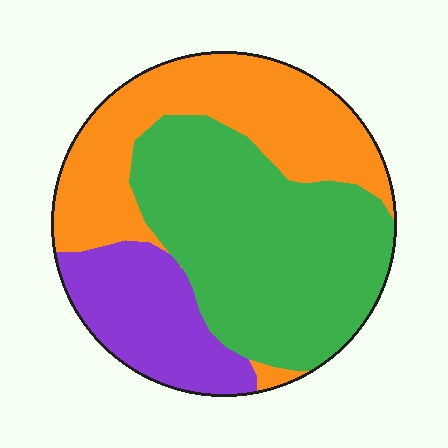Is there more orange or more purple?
Orange.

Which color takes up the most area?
Green, at roughly 45%.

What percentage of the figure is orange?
Orange covers roughly 35% of the figure.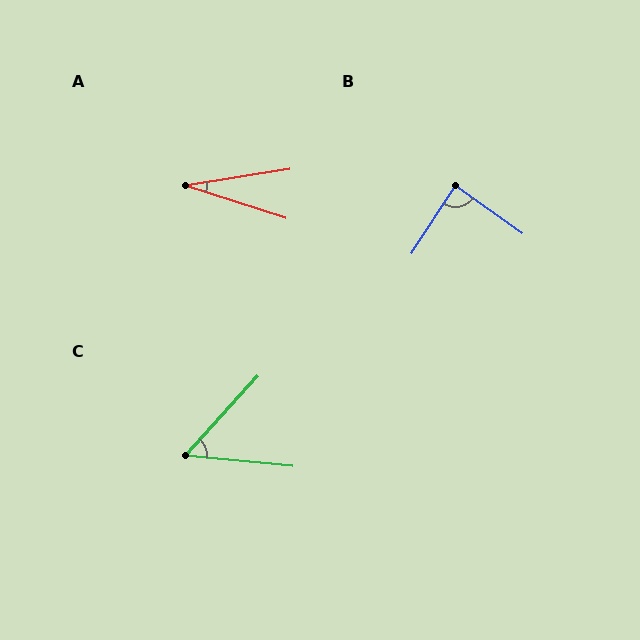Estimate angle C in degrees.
Approximately 53 degrees.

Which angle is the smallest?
A, at approximately 27 degrees.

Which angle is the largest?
B, at approximately 88 degrees.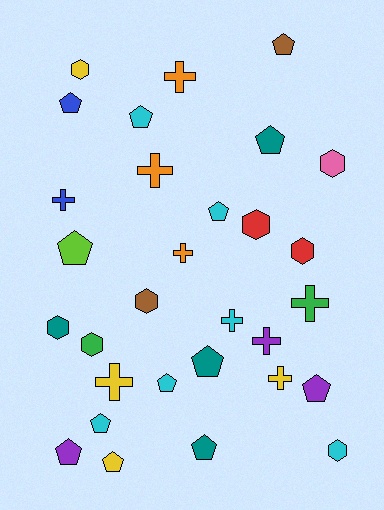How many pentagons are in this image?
There are 13 pentagons.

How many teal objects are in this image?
There are 4 teal objects.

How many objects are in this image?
There are 30 objects.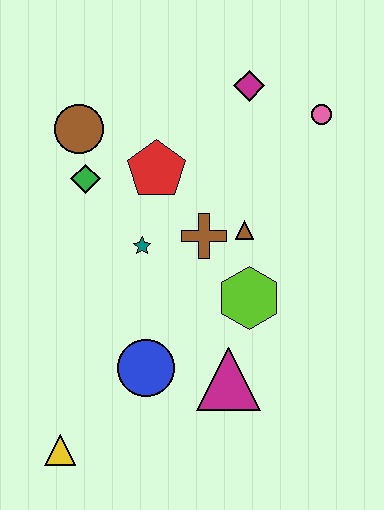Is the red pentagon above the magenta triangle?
Yes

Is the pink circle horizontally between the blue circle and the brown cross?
No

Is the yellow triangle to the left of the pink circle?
Yes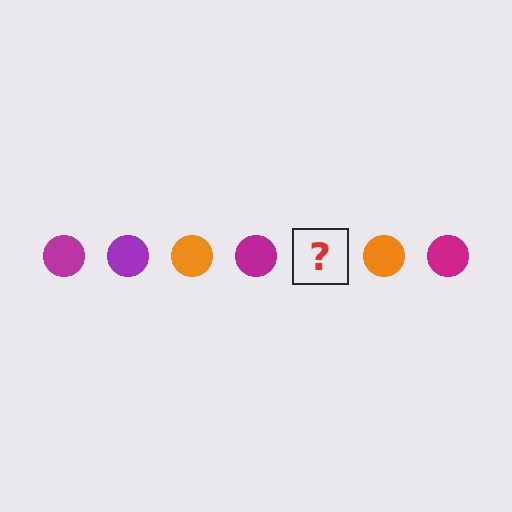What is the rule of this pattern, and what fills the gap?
The rule is that the pattern cycles through magenta, purple, orange circles. The gap should be filled with a purple circle.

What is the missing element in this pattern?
The missing element is a purple circle.